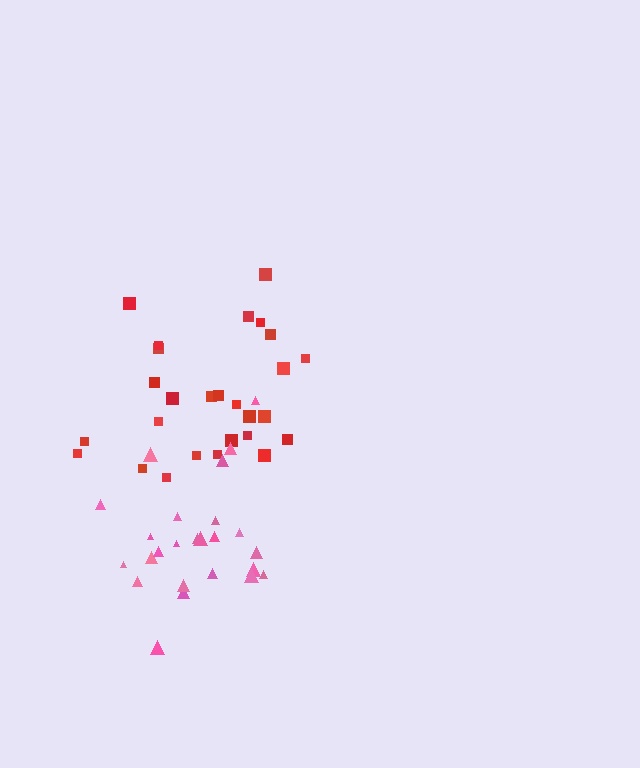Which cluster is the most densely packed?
Red.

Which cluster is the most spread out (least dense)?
Pink.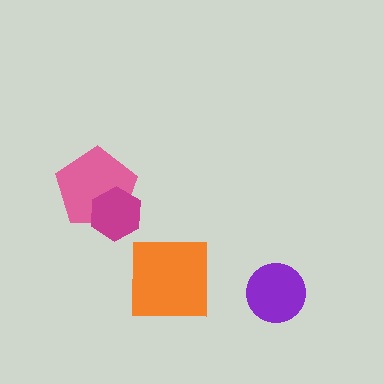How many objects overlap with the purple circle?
0 objects overlap with the purple circle.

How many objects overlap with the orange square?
0 objects overlap with the orange square.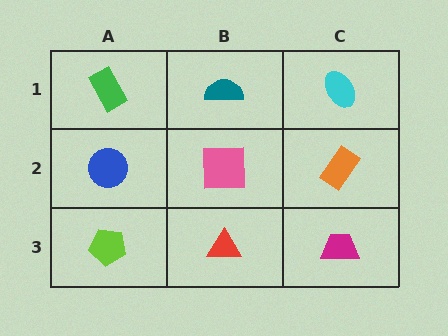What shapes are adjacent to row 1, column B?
A pink square (row 2, column B), a green rectangle (row 1, column A), a cyan ellipse (row 1, column C).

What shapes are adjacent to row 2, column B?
A teal semicircle (row 1, column B), a red triangle (row 3, column B), a blue circle (row 2, column A), an orange rectangle (row 2, column C).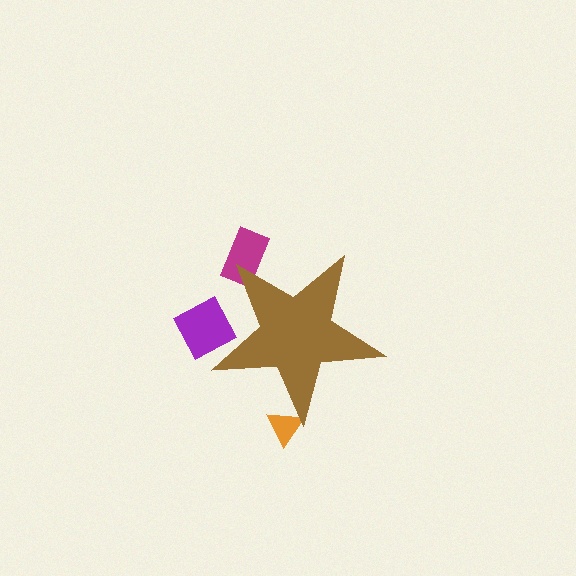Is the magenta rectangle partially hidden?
Yes, the magenta rectangle is partially hidden behind the brown star.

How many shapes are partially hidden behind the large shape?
3 shapes are partially hidden.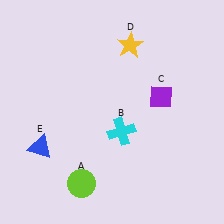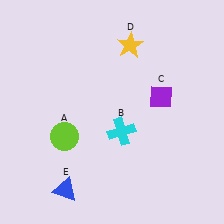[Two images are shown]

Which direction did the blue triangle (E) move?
The blue triangle (E) moved down.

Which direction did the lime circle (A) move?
The lime circle (A) moved up.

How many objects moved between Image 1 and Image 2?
2 objects moved between the two images.